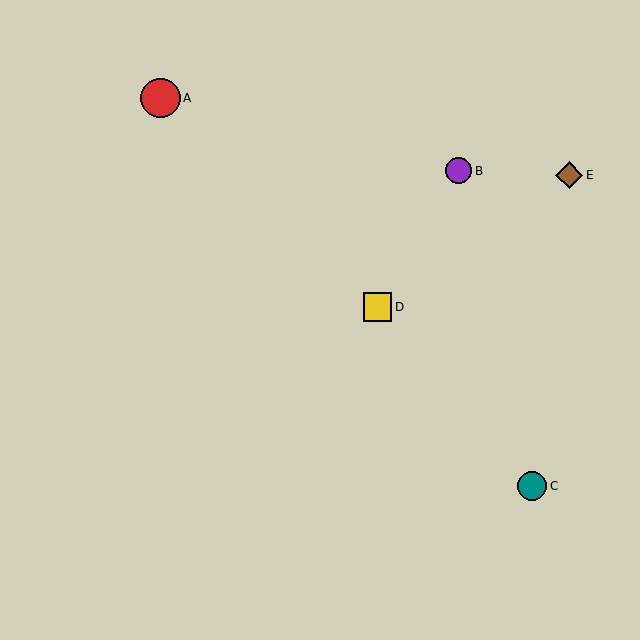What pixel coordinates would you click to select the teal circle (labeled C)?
Click at (532, 486) to select the teal circle C.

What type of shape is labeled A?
Shape A is a red circle.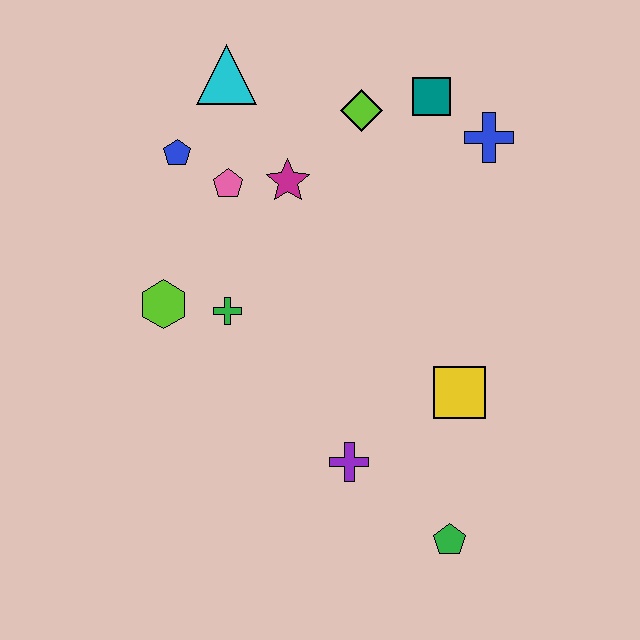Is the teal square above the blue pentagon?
Yes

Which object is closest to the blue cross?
The teal square is closest to the blue cross.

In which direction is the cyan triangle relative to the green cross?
The cyan triangle is above the green cross.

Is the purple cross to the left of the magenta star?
No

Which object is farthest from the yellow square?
The cyan triangle is farthest from the yellow square.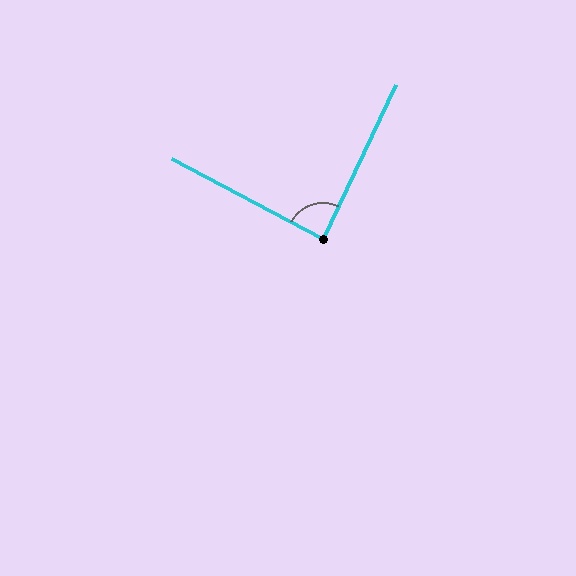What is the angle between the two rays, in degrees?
Approximately 87 degrees.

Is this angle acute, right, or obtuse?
It is approximately a right angle.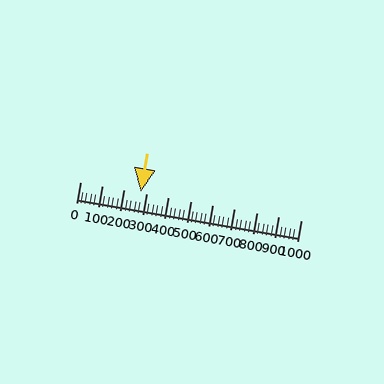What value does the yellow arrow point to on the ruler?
The yellow arrow points to approximately 276.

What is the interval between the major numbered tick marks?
The major tick marks are spaced 100 units apart.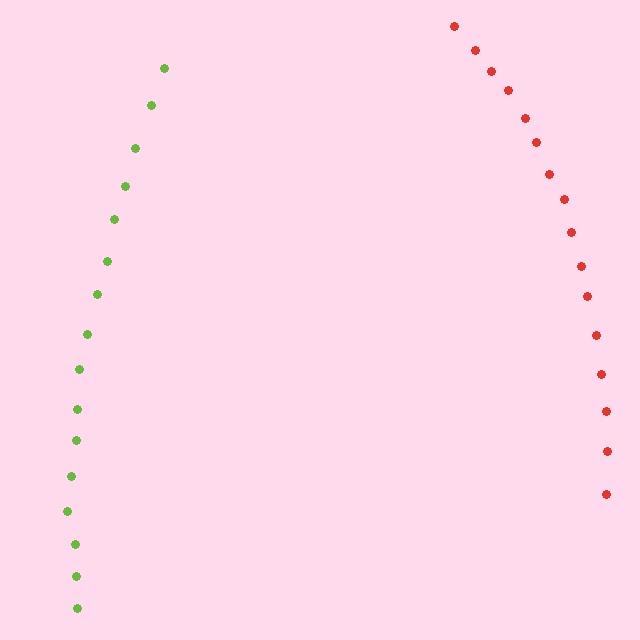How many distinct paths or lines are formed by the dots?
There are 2 distinct paths.